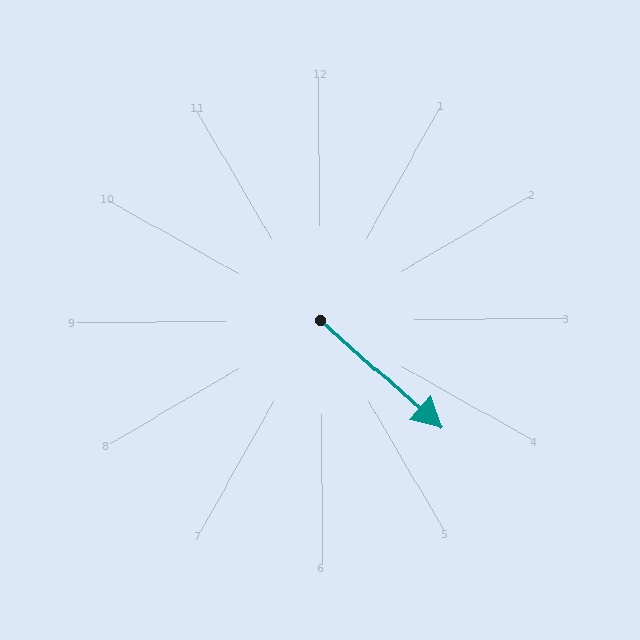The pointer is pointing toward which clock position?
Roughly 4 o'clock.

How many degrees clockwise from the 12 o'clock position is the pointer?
Approximately 132 degrees.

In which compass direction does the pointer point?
Southeast.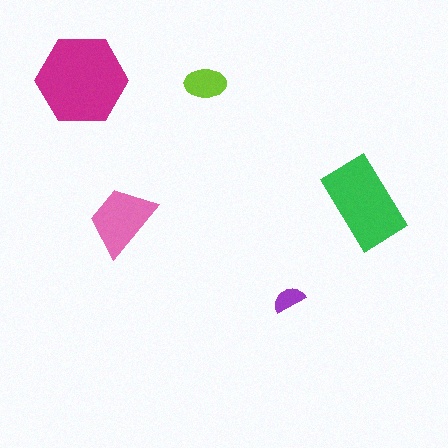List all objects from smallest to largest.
The purple semicircle, the lime ellipse, the pink trapezoid, the green rectangle, the magenta hexagon.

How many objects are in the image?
There are 5 objects in the image.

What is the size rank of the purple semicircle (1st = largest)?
5th.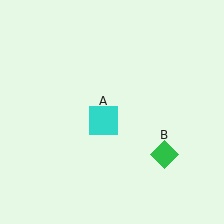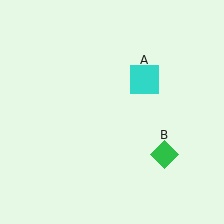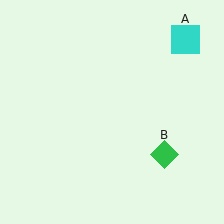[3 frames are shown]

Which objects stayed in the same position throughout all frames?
Green diamond (object B) remained stationary.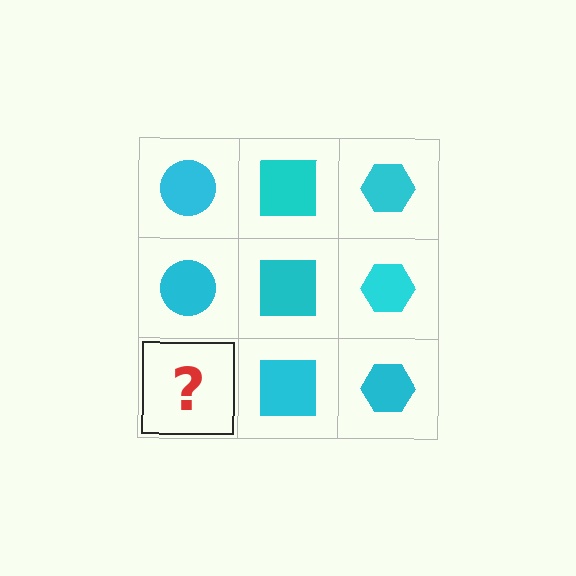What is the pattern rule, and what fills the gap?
The rule is that each column has a consistent shape. The gap should be filled with a cyan circle.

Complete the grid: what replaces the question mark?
The question mark should be replaced with a cyan circle.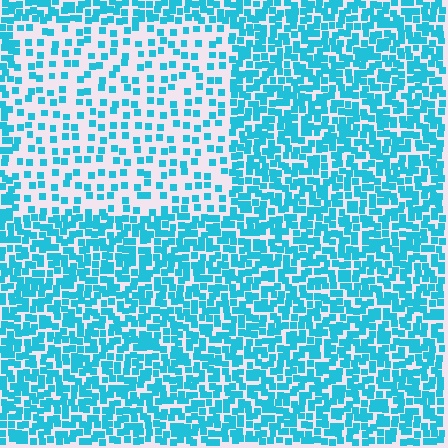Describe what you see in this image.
The image contains small cyan elements arranged at two different densities. A rectangle-shaped region is visible where the elements are less densely packed than the surrounding area.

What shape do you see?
I see a rectangle.